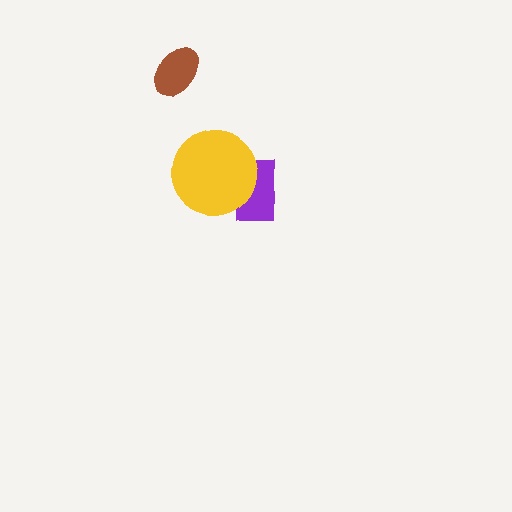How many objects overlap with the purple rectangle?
1 object overlaps with the purple rectangle.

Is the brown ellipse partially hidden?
No, no other shape covers it.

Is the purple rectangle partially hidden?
Yes, it is partially covered by another shape.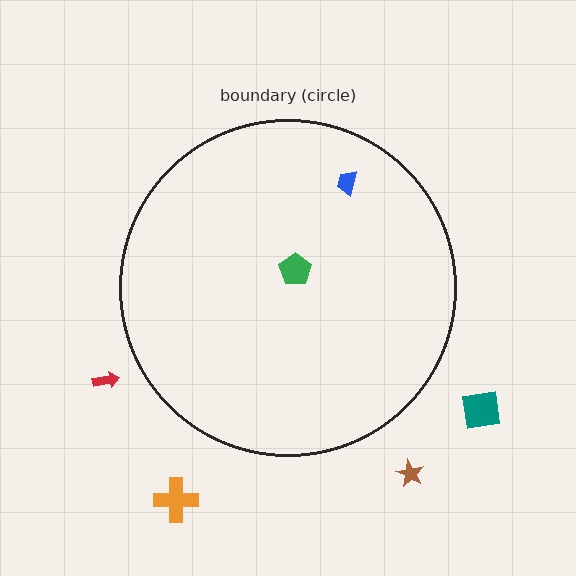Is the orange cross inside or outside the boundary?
Outside.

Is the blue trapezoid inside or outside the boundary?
Inside.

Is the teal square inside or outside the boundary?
Outside.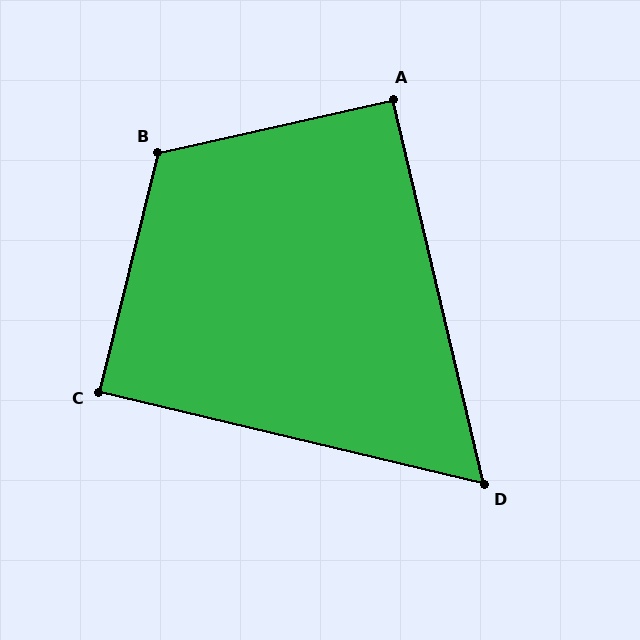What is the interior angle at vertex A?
Approximately 90 degrees (approximately right).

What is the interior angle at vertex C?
Approximately 90 degrees (approximately right).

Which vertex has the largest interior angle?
B, at approximately 117 degrees.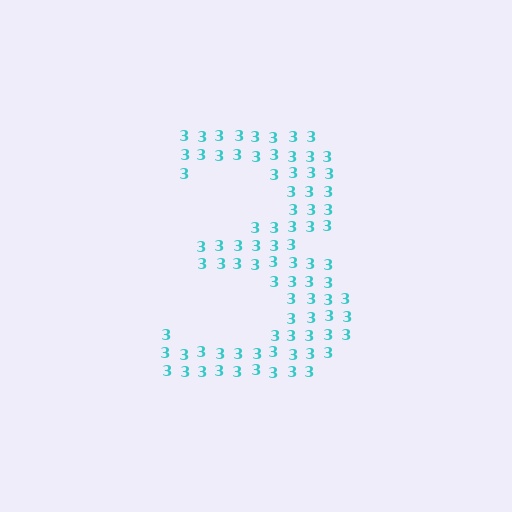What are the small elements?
The small elements are digit 3's.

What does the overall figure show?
The overall figure shows the digit 3.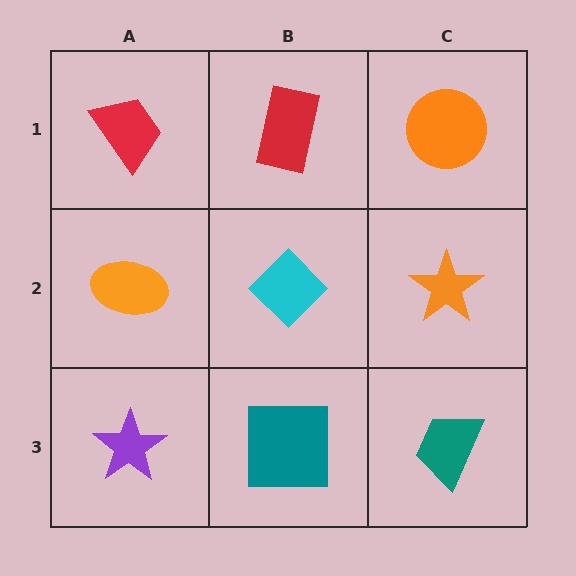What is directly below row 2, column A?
A purple star.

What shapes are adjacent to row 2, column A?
A red trapezoid (row 1, column A), a purple star (row 3, column A), a cyan diamond (row 2, column B).